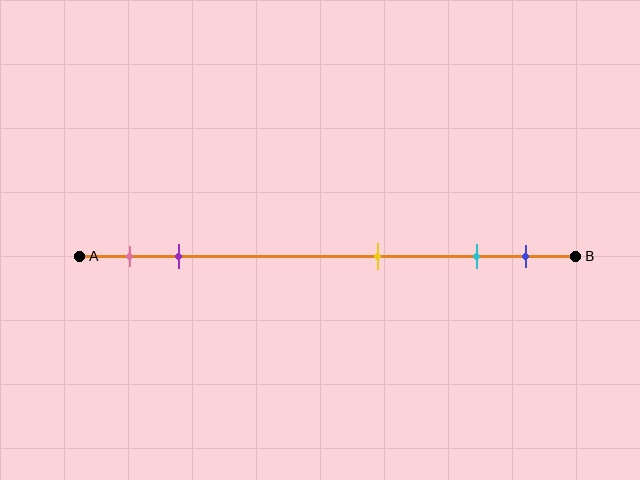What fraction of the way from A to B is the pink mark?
The pink mark is approximately 10% (0.1) of the way from A to B.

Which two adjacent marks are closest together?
The cyan and blue marks are the closest adjacent pair.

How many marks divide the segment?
There are 5 marks dividing the segment.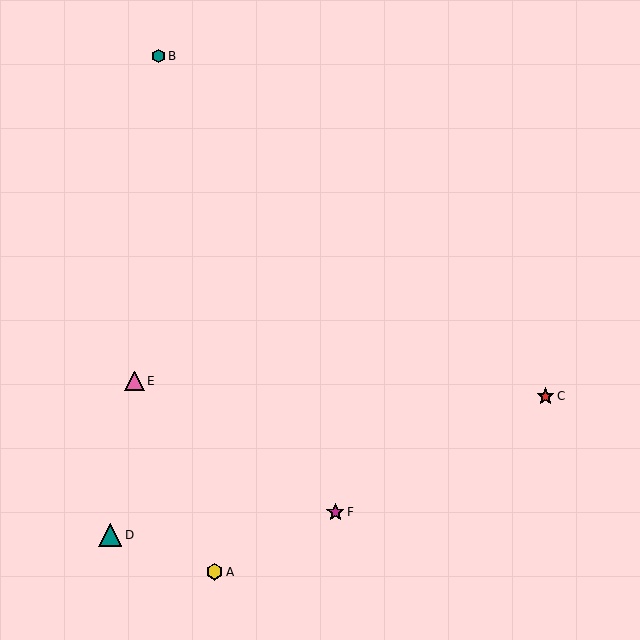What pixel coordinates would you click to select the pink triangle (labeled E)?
Click at (134, 381) to select the pink triangle E.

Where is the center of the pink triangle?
The center of the pink triangle is at (134, 381).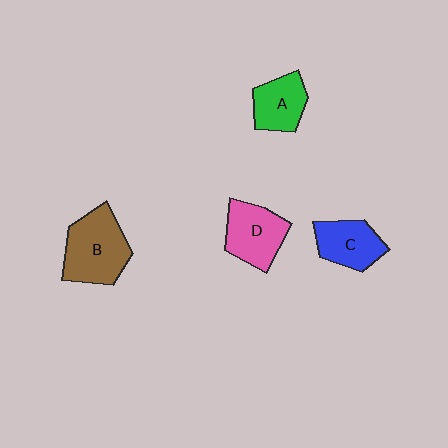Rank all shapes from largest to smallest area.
From largest to smallest: B (brown), D (pink), C (blue), A (green).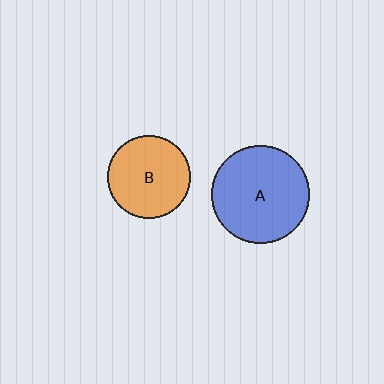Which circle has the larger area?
Circle A (blue).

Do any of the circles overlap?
No, none of the circles overlap.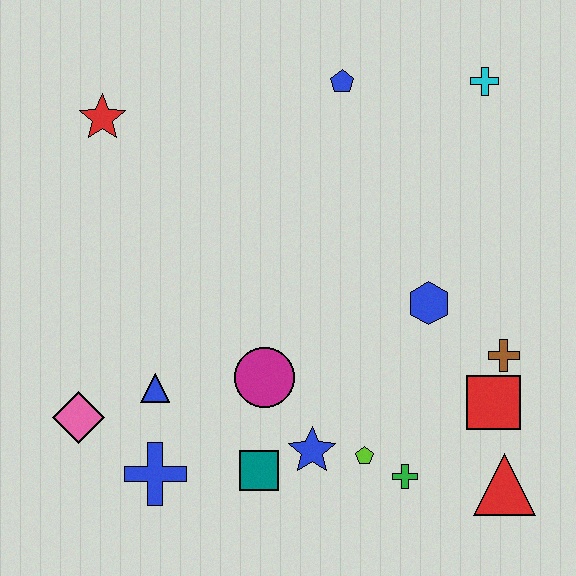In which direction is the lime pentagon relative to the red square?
The lime pentagon is to the left of the red square.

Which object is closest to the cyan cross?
The blue pentagon is closest to the cyan cross.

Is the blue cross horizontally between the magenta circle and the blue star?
No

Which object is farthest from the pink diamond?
The cyan cross is farthest from the pink diamond.